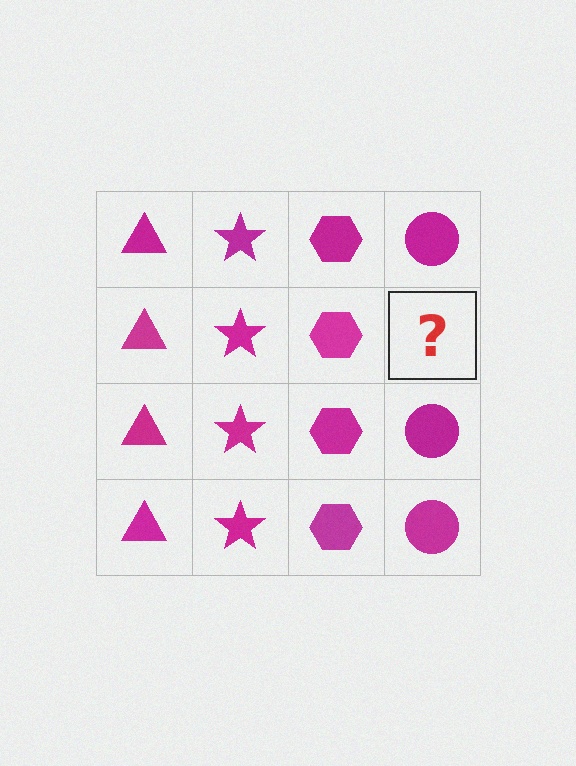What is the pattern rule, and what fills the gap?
The rule is that each column has a consistent shape. The gap should be filled with a magenta circle.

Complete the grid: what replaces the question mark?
The question mark should be replaced with a magenta circle.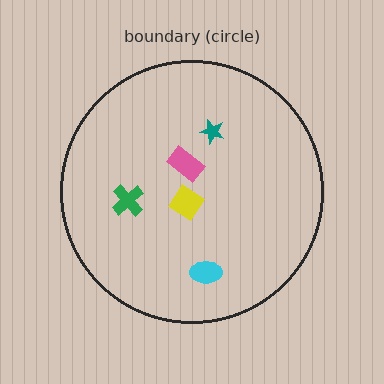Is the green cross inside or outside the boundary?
Inside.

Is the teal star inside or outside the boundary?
Inside.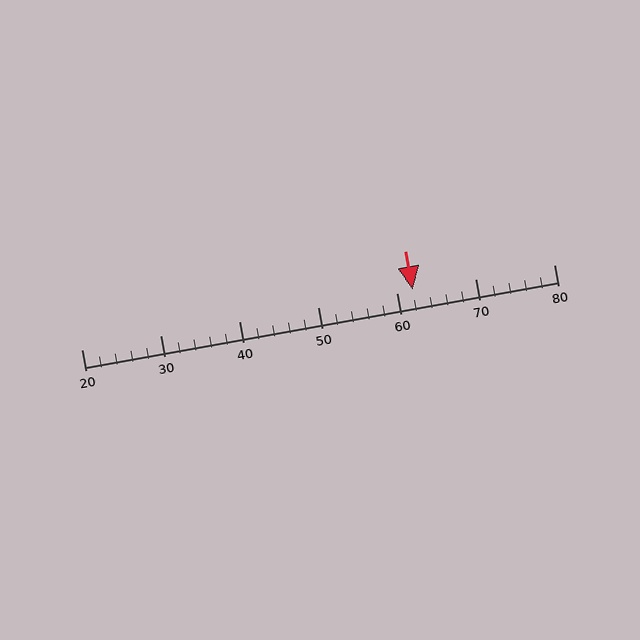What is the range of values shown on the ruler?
The ruler shows values from 20 to 80.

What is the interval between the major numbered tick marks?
The major tick marks are spaced 10 units apart.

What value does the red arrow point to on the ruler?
The red arrow points to approximately 62.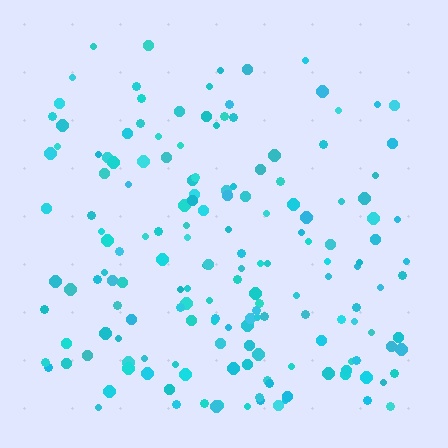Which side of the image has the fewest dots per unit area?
The top.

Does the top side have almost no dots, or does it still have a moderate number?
Still a moderate number, just noticeably fewer than the bottom.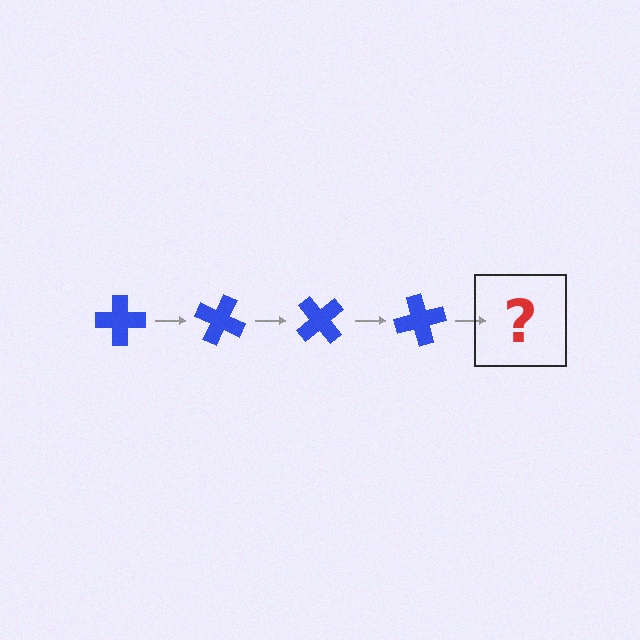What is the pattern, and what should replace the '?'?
The pattern is that the cross rotates 25 degrees each step. The '?' should be a blue cross rotated 100 degrees.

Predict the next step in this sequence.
The next step is a blue cross rotated 100 degrees.